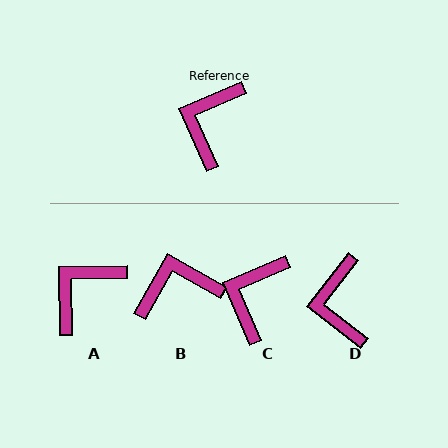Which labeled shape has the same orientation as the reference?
C.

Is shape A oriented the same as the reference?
No, it is off by about 23 degrees.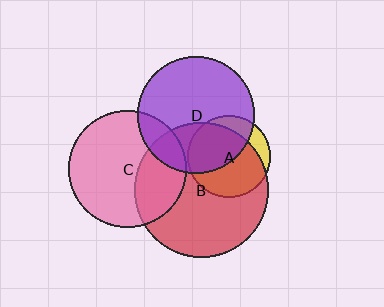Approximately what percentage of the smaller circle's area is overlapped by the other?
Approximately 50%.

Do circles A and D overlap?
Yes.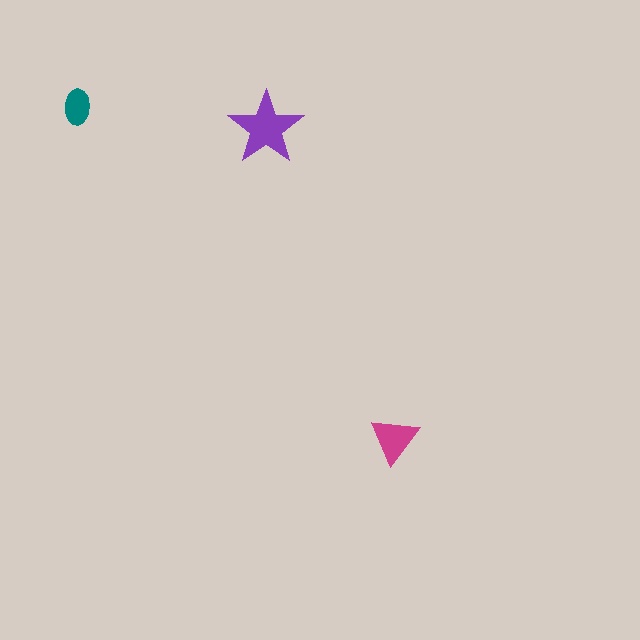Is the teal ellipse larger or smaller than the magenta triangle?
Smaller.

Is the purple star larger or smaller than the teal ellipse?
Larger.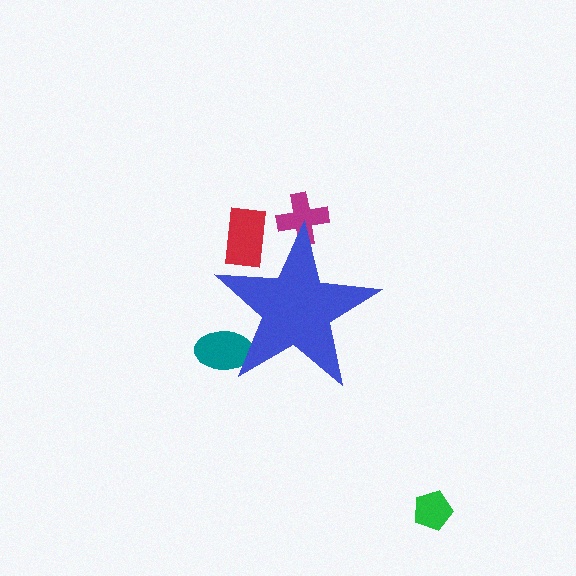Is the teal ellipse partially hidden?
Yes, the teal ellipse is partially hidden behind the blue star.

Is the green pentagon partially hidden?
No, the green pentagon is fully visible.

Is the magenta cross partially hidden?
Yes, the magenta cross is partially hidden behind the blue star.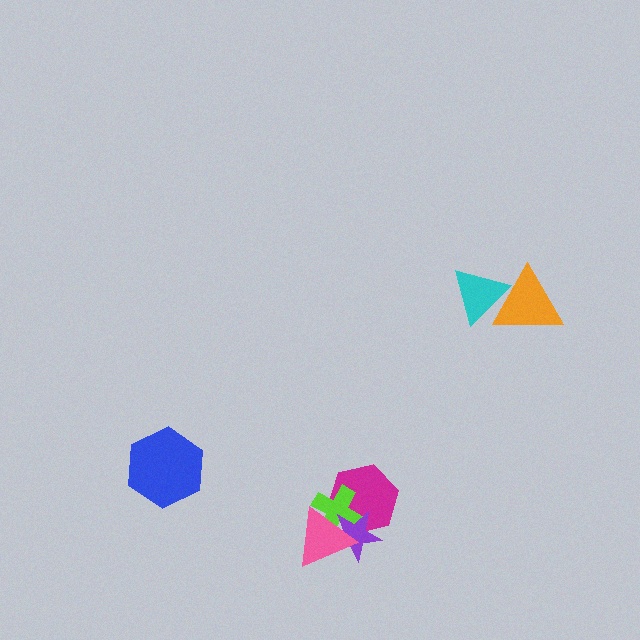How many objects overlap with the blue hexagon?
0 objects overlap with the blue hexagon.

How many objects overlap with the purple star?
3 objects overlap with the purple star.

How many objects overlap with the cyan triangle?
1 object overlaps with the cyan triangle.